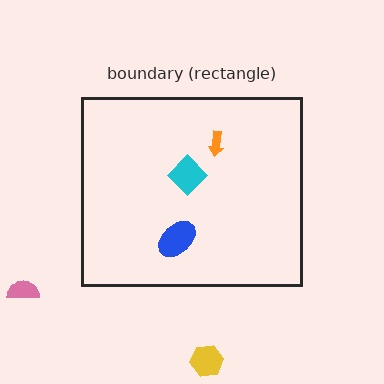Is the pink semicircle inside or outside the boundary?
Outside.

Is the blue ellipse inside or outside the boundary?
Inside.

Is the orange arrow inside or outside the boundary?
Inside.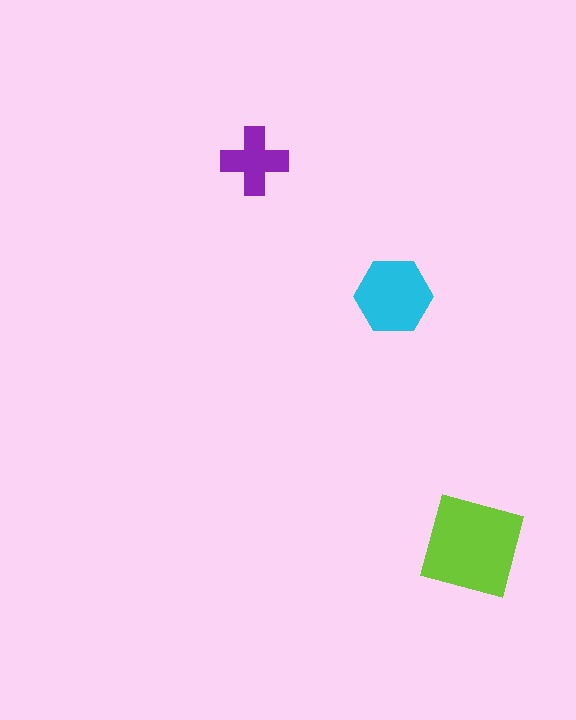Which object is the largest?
The lime square.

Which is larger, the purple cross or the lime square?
The lime square.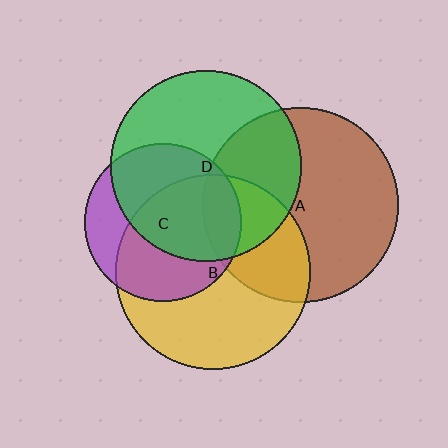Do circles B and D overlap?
Yes.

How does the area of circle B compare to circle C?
Approximately 1.5 times.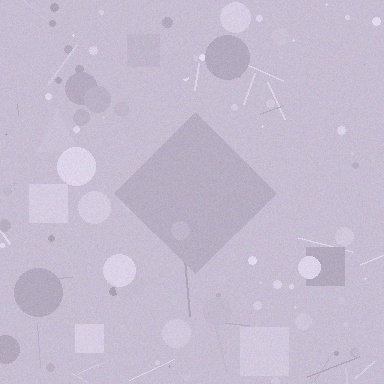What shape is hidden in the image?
A diamond is hidden in the image.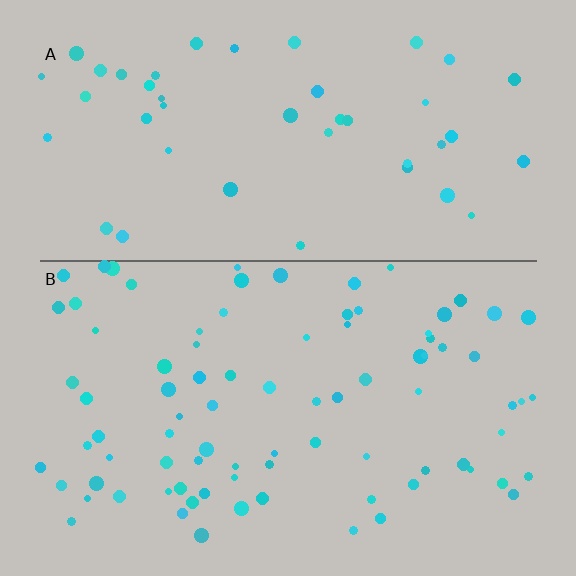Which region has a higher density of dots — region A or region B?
B (the bottom).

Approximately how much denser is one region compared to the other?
Approximately 1.9× — region B over region A.